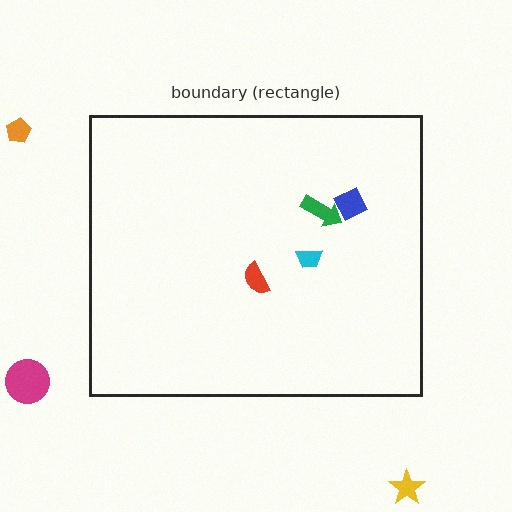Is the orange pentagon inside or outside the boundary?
Outside.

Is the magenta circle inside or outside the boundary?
Outside.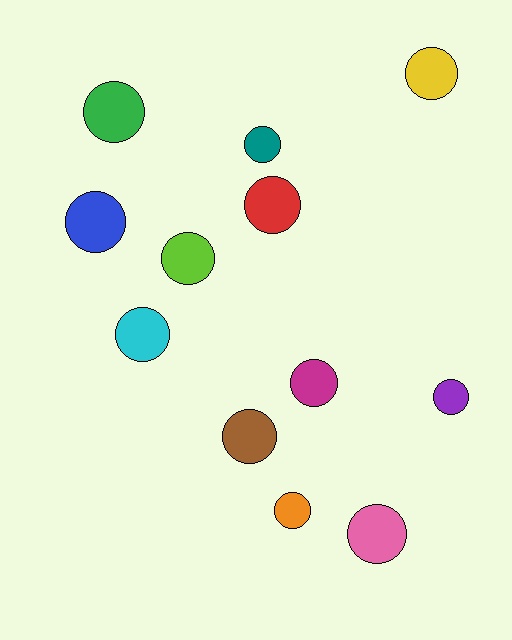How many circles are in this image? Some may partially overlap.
There are 12 circles.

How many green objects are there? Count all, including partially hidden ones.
There is 1 green object.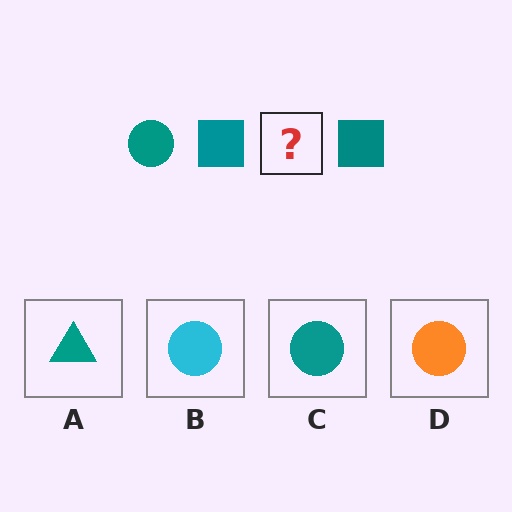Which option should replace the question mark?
Option C.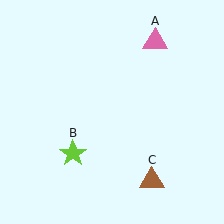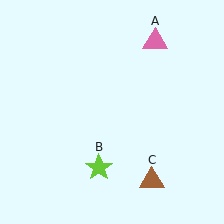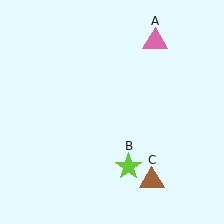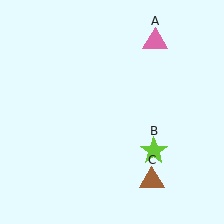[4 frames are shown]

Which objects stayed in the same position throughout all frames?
Pink triangle (object A) and brown triangle (object C) remained stationary.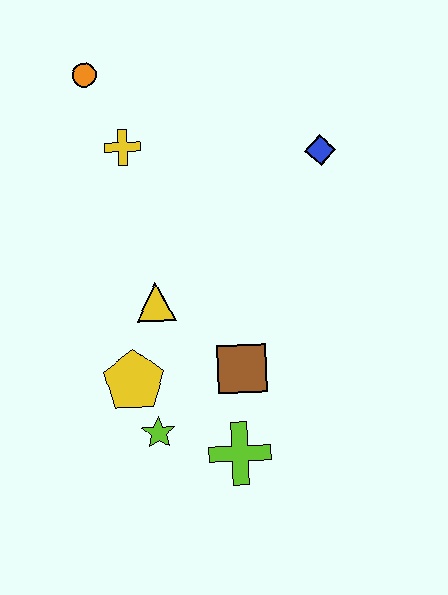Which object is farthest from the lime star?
The orange circle is farthest from the lime star.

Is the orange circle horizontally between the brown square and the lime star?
No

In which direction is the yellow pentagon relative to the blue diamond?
The yellow pentagon is below the blue diamond.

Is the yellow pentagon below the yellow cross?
Yes